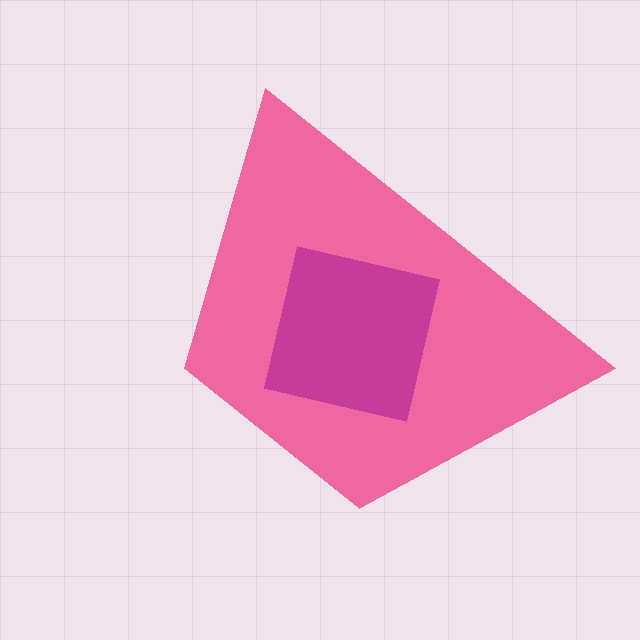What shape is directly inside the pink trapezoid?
The magenta square.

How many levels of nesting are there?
2.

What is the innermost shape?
The magenta square.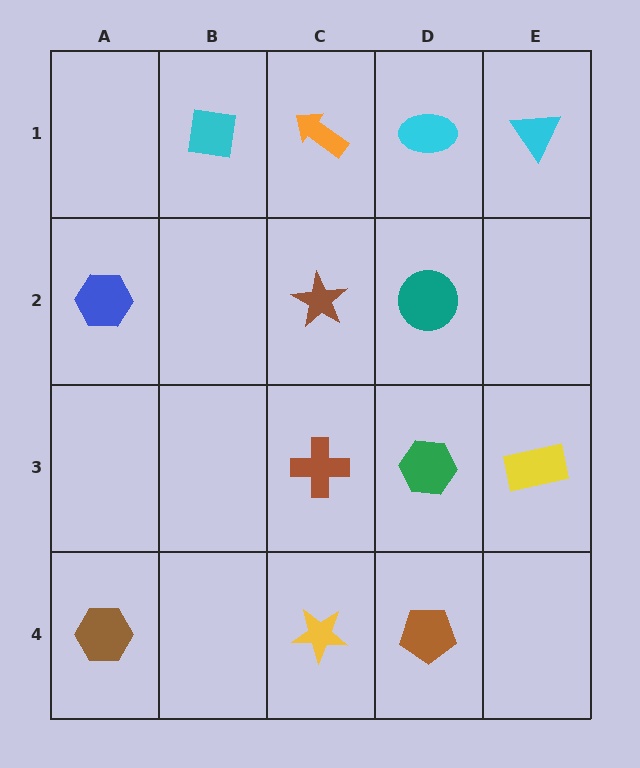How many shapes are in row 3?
3 shapes.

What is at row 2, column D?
A teal circle.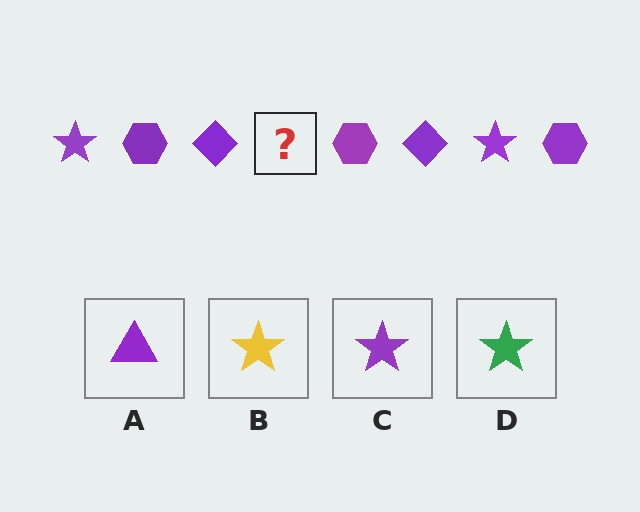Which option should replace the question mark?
Option C.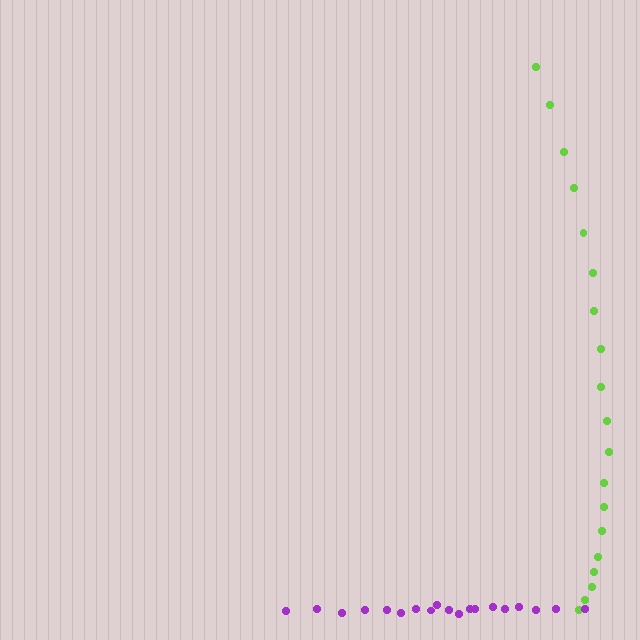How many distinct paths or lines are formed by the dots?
There are 2 distinct paths.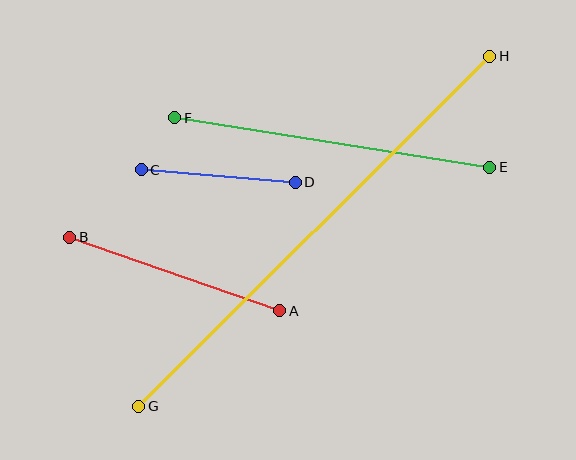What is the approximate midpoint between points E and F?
The midpoint is at approximately (332, 142) pixels.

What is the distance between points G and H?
The distance is approximately 496 pixels.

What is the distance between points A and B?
The distance is approximately 223 pixels.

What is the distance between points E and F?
The distance is approximately 319 pixels.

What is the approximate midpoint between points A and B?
The midpoint is at approximately (175, 274) pixels.